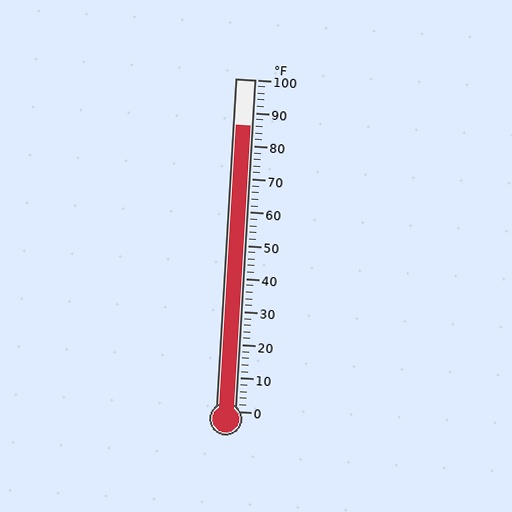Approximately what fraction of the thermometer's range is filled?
The thermometer is filled to approximately 85% of its range.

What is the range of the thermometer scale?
The thermometer scale ranges from 0°F to 100°F.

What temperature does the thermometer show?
The thermometer shows approximately 86°F.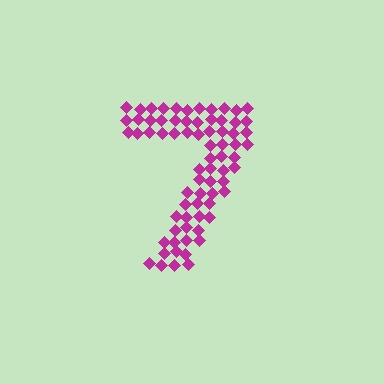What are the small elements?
The small elements are diamonds.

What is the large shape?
The large shape is the digit 7.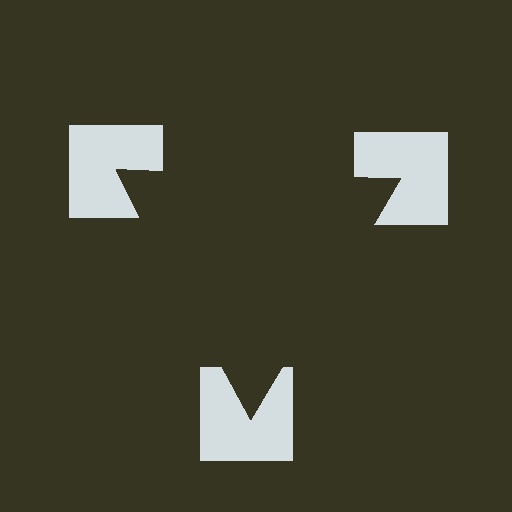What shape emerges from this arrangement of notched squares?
An illusory triangle — its edges are inferred from the aligned wedge cuts in the notched squares, not physically drawn.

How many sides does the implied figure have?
3 sides.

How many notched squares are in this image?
There are 3 — one at each vertex of the illusory triangle.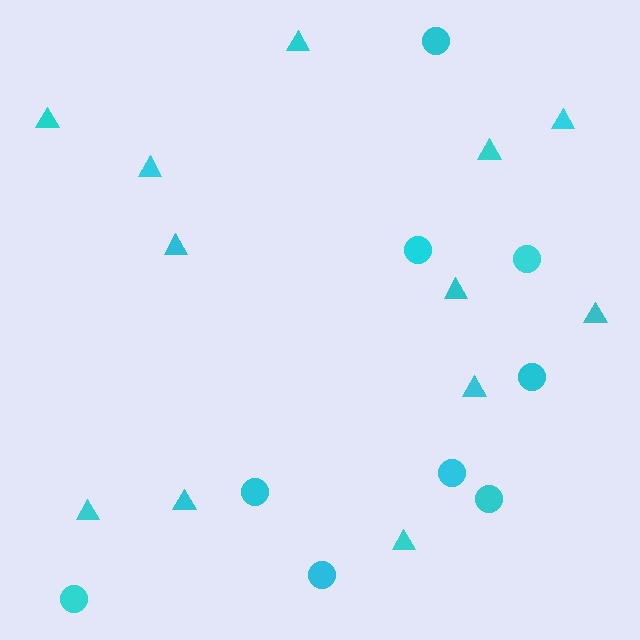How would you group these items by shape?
There are 2 groups: one group of circles (9) and one group of triangles (12).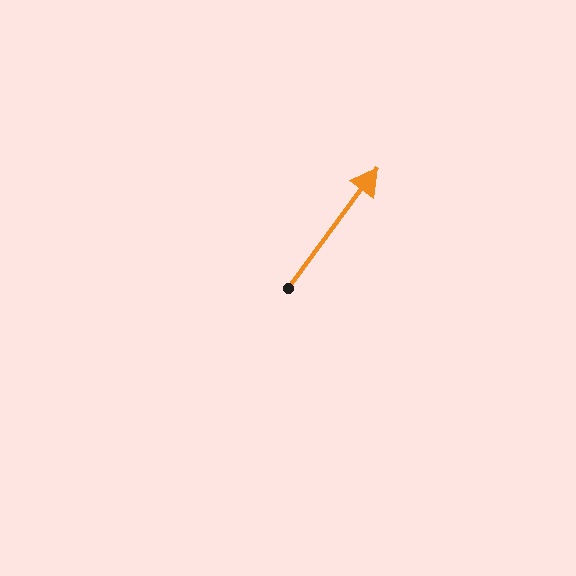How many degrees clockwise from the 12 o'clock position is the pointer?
Approximately 37 degrees.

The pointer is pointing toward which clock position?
Roughly 1 o'clock.